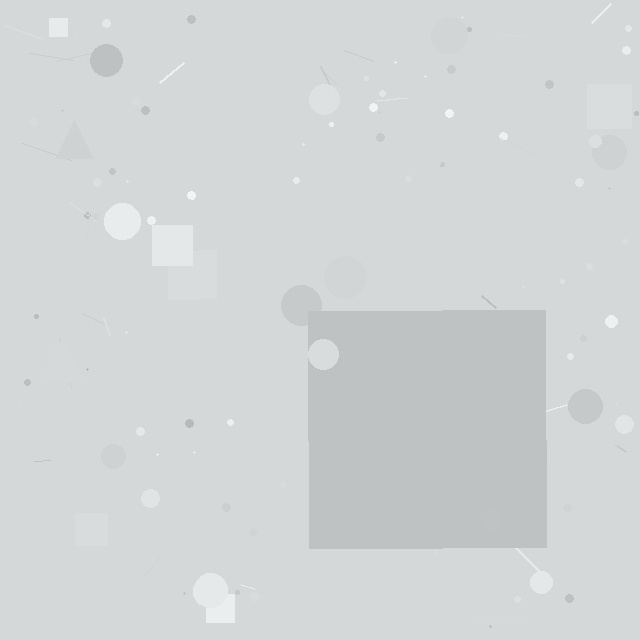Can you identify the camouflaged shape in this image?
The camouflaged shape is a square.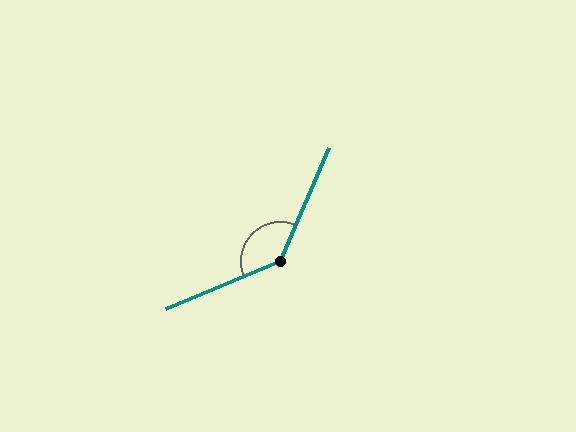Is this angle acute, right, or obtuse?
It is obtuse.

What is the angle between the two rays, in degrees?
Approximately 136 degrees.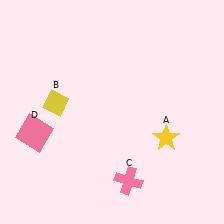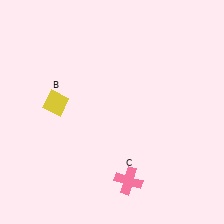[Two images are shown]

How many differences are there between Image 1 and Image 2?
There are 2 differences between the two images.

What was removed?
The yellow star (A), the pink square (D) were removed in Image 2.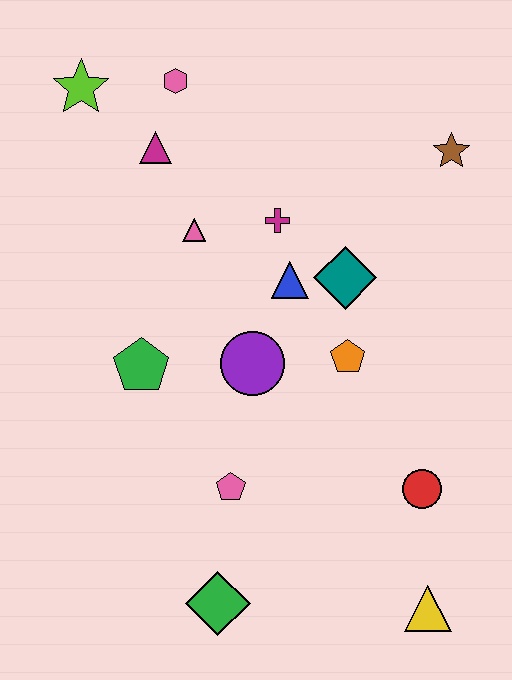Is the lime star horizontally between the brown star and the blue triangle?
No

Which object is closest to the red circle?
The yellow triangle is closest to the red circle.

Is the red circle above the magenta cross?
No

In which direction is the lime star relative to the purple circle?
The lime star is above the purple circle.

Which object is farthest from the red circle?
The lime star is farthest from the red circle.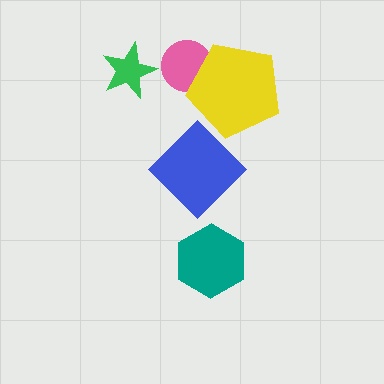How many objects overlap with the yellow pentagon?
2 objects overlap with the yellow pentagon.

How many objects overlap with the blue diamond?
1 object overlaps with the blue diamond.